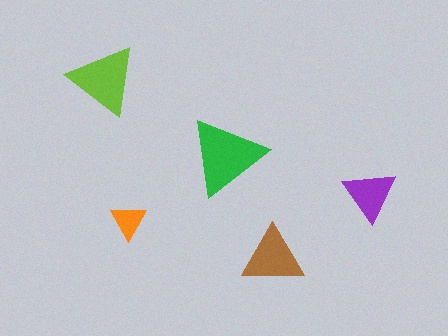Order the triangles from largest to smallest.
the green one, the lime one, the brown one, the purple one, the orange one.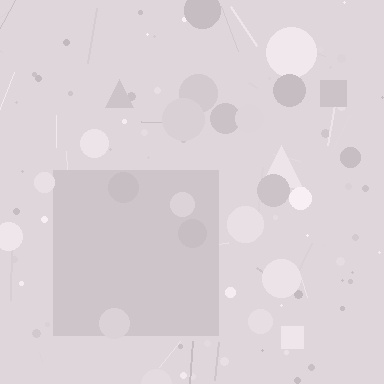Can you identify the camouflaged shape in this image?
The camouflaged shape is a square.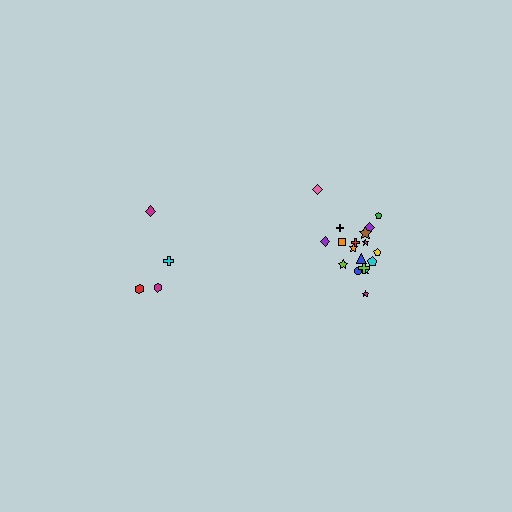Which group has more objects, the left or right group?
The right group.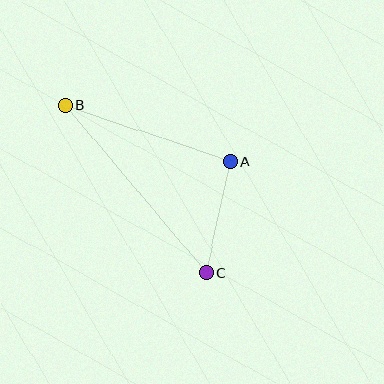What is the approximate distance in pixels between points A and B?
The distance between A and B is approximately 174 pixels.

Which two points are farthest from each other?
Points B and C are farthest from each other.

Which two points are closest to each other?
Points A and C are closest to each other.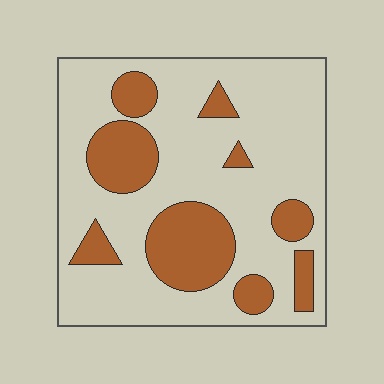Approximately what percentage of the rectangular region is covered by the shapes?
Approximately 25%.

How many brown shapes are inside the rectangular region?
9.